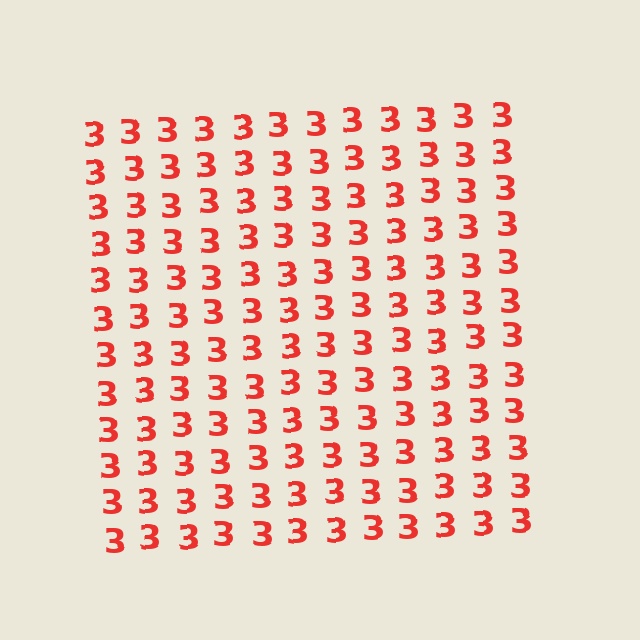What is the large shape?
The large shape is a square.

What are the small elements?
The small elements are digit 3's.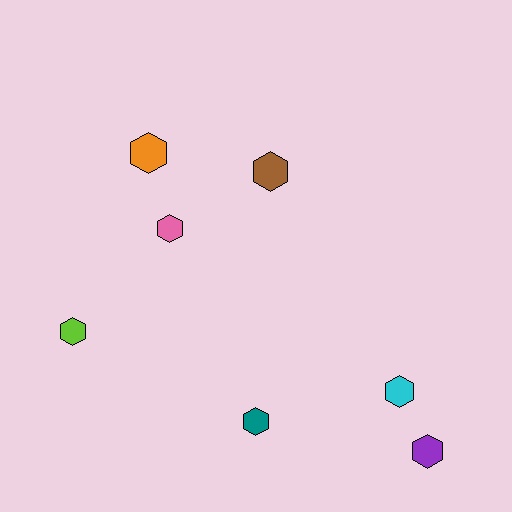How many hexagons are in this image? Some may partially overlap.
There are 7 hexagons.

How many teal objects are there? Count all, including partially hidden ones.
There is 1 teal object.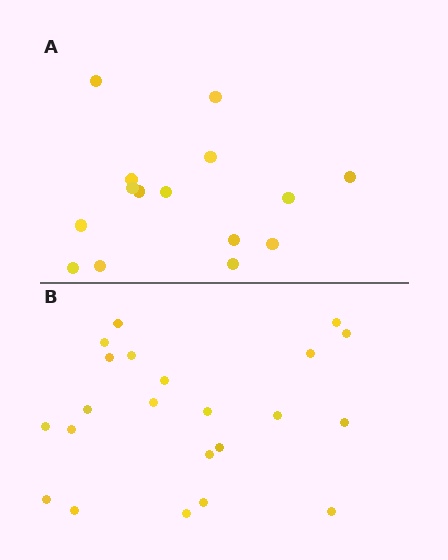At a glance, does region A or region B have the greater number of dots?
Region B (the bottom region) has more dots.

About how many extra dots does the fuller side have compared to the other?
Region B has roughly 8 or so more dots than region A.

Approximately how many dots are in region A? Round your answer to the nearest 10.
About 20 dots. (The exact count is 15, which rounds to 20.)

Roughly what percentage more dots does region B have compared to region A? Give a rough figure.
About 45% more.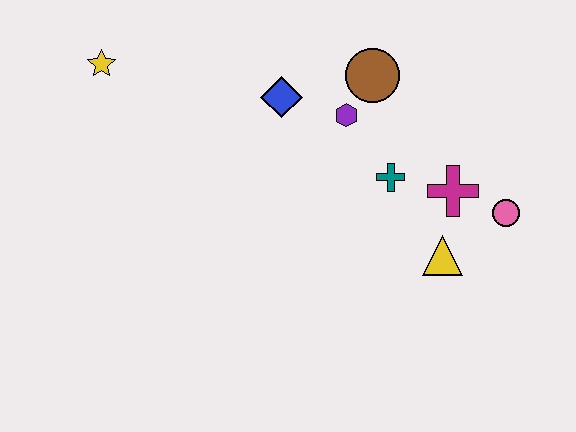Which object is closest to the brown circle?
The purple hexagon is closest to the brown circle.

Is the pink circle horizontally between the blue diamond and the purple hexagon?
No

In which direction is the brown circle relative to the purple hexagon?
The brown circle is above the purple hexagon.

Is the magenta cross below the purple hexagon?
Yes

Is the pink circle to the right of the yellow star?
Yes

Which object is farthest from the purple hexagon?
The yellow star is farthest from the purple hexagon.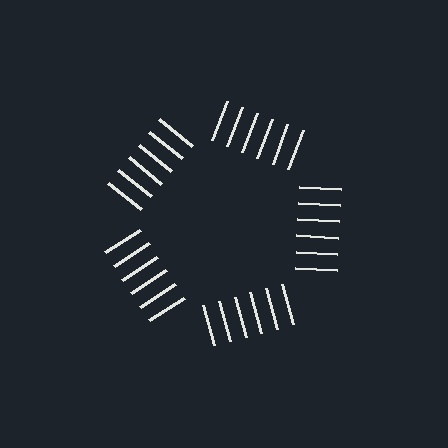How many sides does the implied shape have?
5 sides — the line-ends trace a pentagon.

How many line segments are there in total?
30 — 6 along each of the 5 edges.